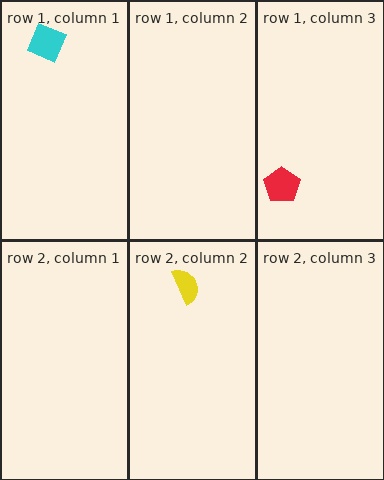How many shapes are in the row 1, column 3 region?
1.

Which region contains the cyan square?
The row 1, column 1 region.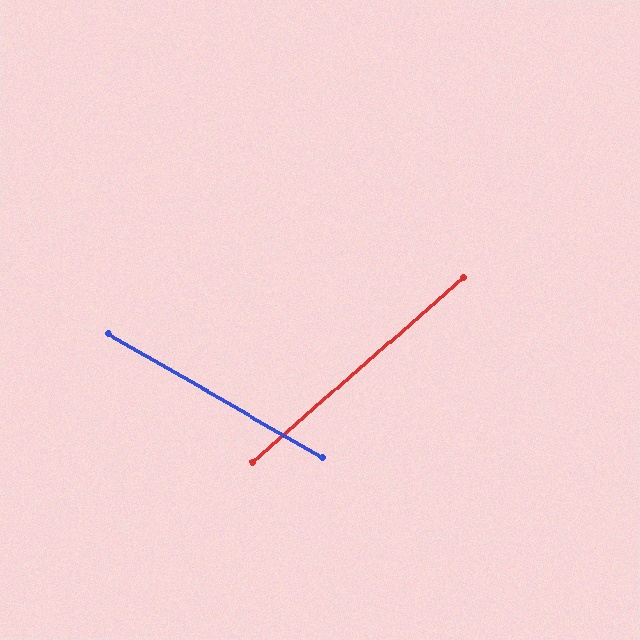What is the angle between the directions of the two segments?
Approximately 71 degrees.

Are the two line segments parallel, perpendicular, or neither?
Neither parallel nor perpendicular — they differ by about 71°.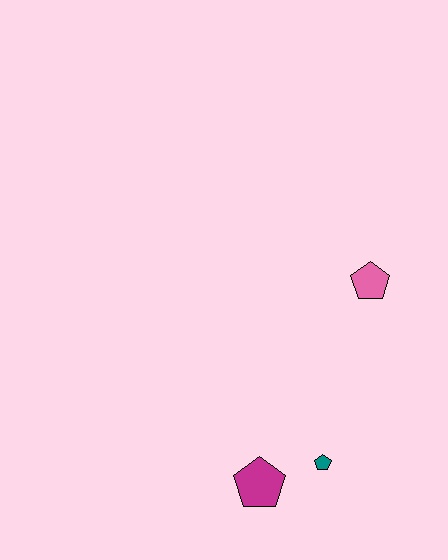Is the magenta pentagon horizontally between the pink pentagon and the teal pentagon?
No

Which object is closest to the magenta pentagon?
The teal pentagon is closest to the magenta pentagon.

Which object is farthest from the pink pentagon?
The magenta pentagon is farthest from the pink pentagon.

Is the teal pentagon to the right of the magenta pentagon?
Yes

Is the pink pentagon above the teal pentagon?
Yes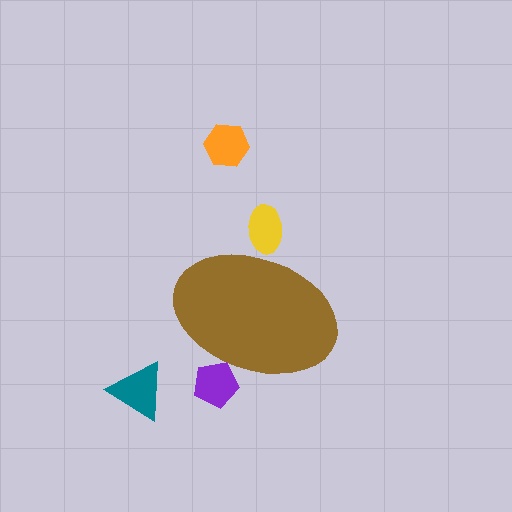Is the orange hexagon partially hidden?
No, the orange hexagon is fully visible.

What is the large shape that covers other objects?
A brown ellipse.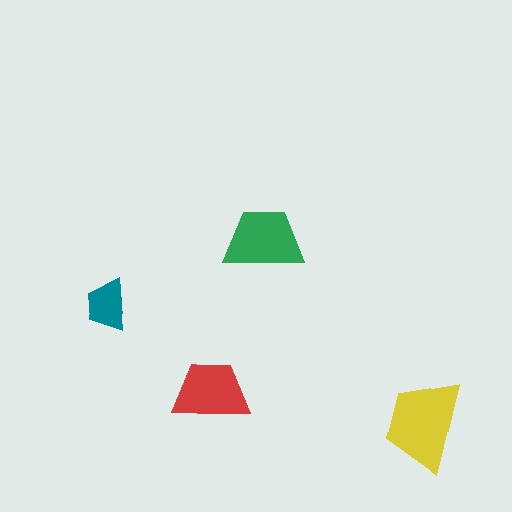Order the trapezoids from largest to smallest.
the yellow one, the green one, the red one, the teal one.